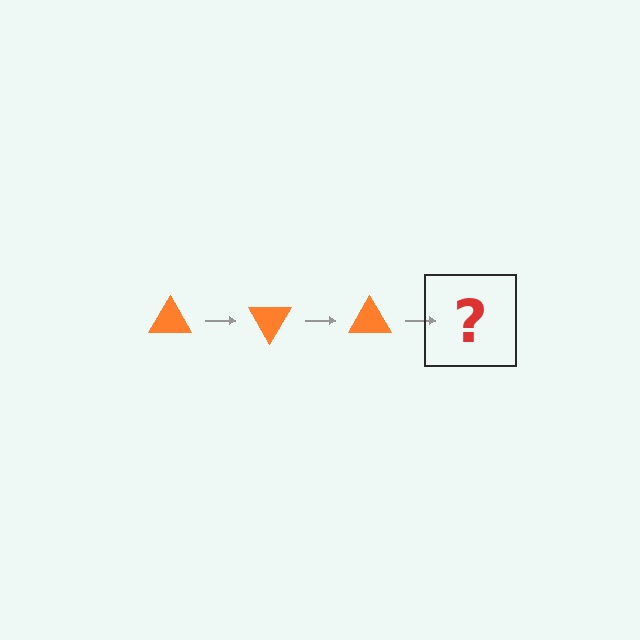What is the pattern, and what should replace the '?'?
The pattern is that the triangle rotates 60 degrees each step. The '?' should be an orange triangle rotated 180 degrees.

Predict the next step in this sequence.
The next step is an orange triangle rotated 180 degrees.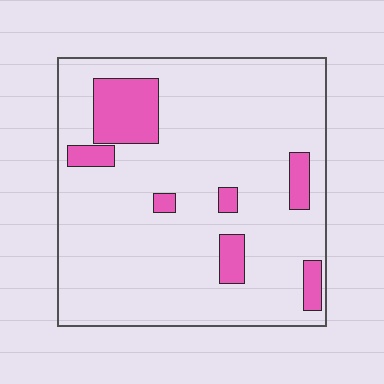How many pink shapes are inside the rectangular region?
7.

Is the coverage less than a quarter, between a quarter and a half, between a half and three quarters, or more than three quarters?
Less than a quarter.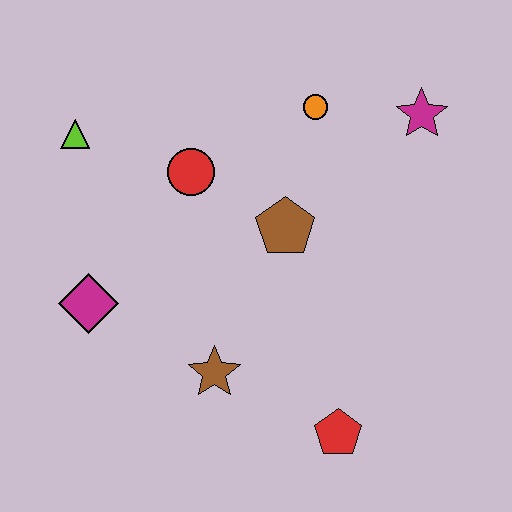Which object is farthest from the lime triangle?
The red pentagon is farthest from the lime triangle.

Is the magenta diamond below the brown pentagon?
Yes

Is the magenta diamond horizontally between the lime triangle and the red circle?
Yes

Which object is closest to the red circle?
The brown pentagon is closest to the red circle.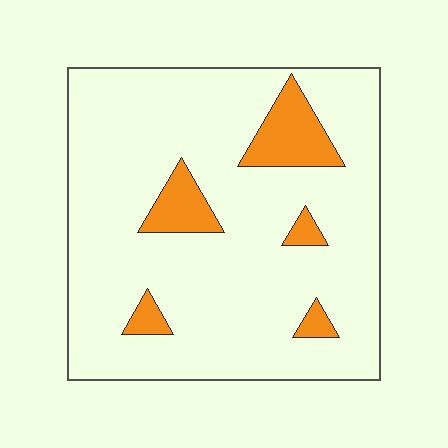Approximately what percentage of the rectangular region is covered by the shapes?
Approximately 10%.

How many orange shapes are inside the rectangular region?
5.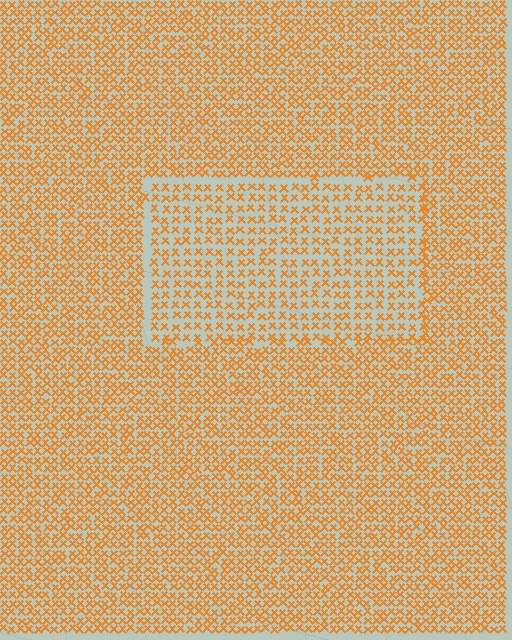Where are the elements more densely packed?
The elements are more densely packed outside the rectangle boundary.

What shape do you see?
I see a rectangle.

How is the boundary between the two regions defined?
The boundary is defined by a change in element density (approximately 1.6x ratio). All elements are the same color, size, and shape.